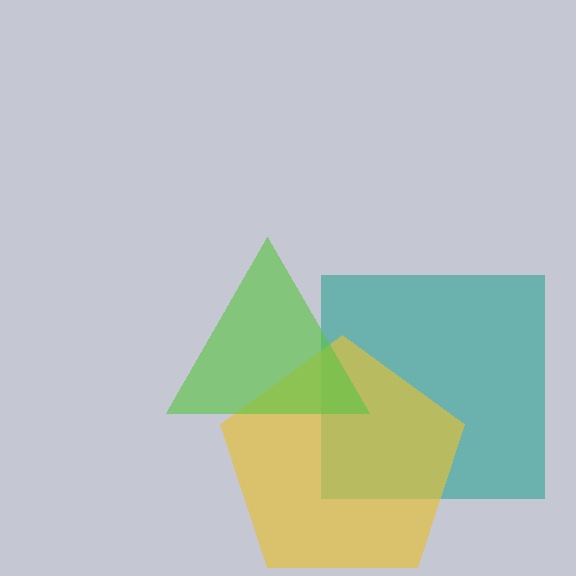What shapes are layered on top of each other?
The layered shapes are: a teal square, a yellow pentagon, a lime triangle.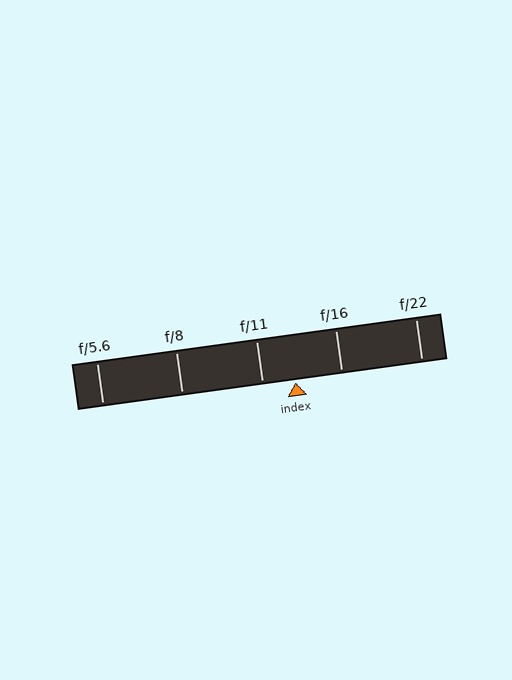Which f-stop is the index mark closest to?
The index mark is closest to f/11.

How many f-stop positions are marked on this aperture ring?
There are 5 f-stop positions marked.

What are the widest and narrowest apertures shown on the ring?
The widest aperture shown is f/5.6 and the narrowest is f/22.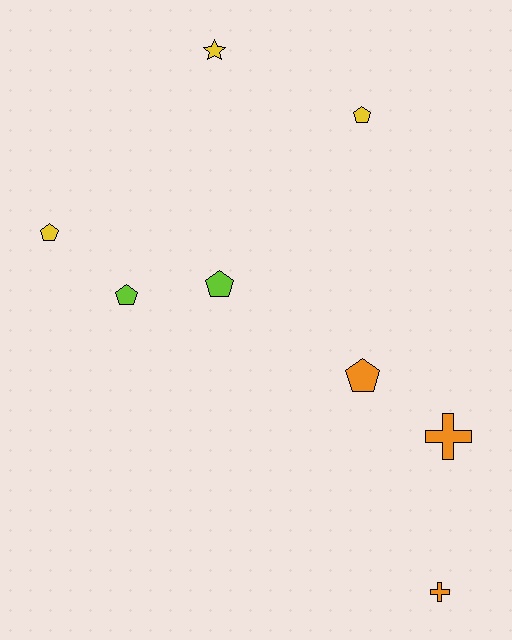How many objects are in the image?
There are 8 objects.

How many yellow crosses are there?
There are no yellow crosses.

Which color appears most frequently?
Orange, with 3 objects.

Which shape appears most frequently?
Pentagon, with 5 objects.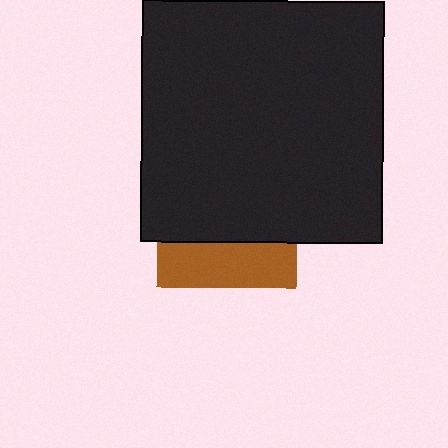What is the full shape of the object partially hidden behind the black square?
The partially hidden object is a brown square.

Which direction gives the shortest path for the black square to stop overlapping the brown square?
Moving up gives the shortest separation.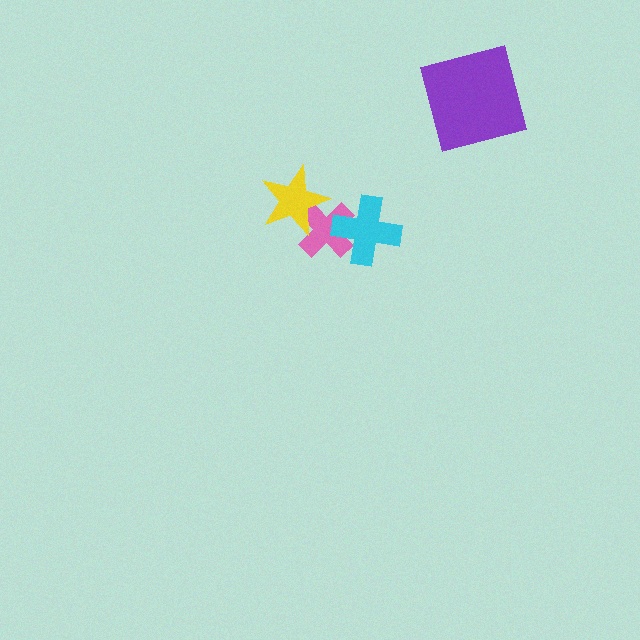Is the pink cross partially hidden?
Yes, it is partially covered by another shape.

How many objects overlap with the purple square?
0 objects overlap with the purple square.